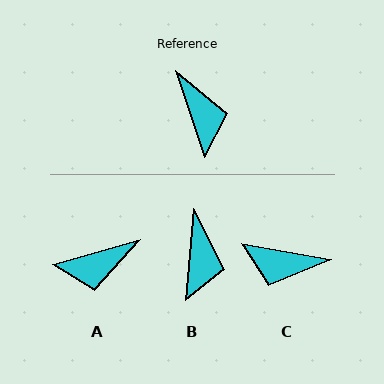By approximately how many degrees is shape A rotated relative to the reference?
Approximately 93 degrees clockwise.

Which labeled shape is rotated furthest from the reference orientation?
C, about 119 degrees away.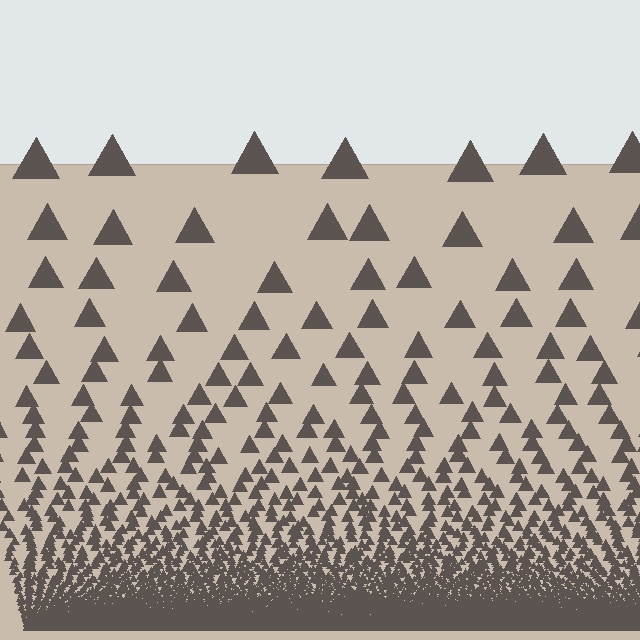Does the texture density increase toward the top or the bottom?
Density increases toward the bottom.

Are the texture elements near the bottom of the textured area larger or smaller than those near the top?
Smaller. The gradient is inverted — elements near the bottom are smaller and denser.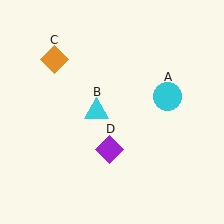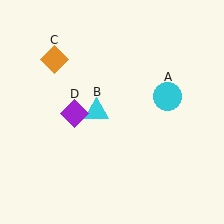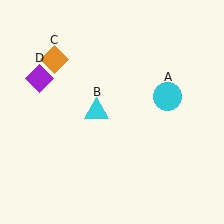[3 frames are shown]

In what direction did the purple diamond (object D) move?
The purple diamond (object D) moved up and to the left.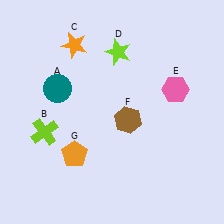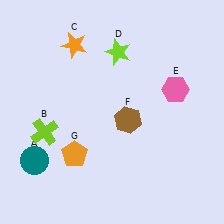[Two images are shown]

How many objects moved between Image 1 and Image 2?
1 object moved between the two images.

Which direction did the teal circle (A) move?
The teal circle (A) moved down.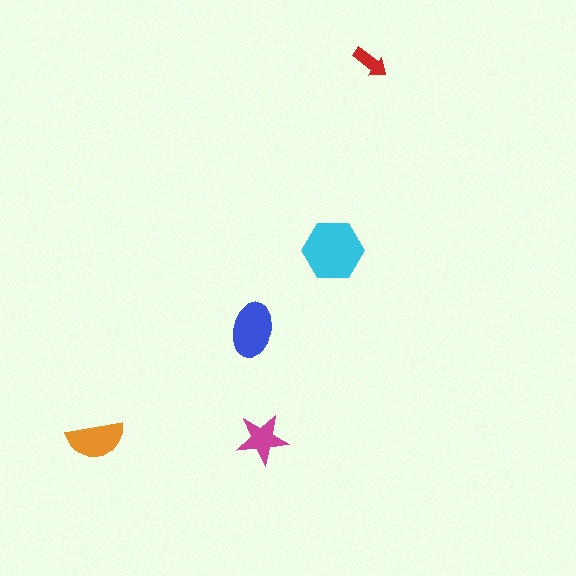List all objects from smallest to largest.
The red arrow, the magenta star, the orange semicircle, the blue ellipse, the cyan hexagon.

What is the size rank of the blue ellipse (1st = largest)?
2nd.